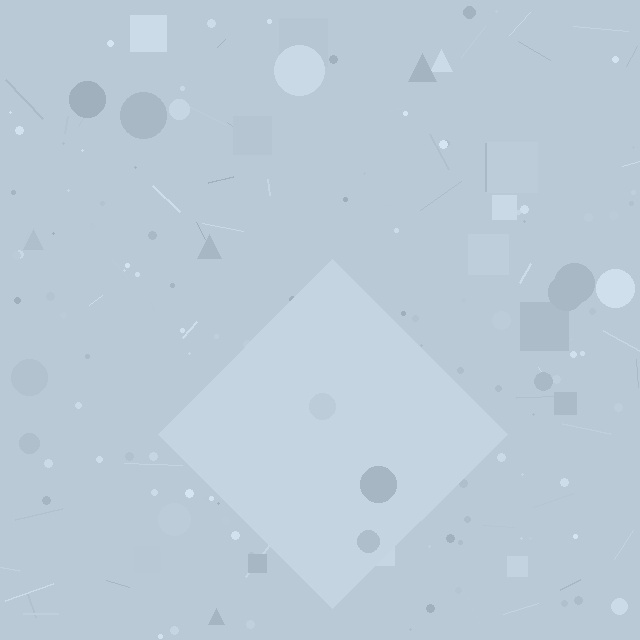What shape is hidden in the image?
A diamond is hidden in the image.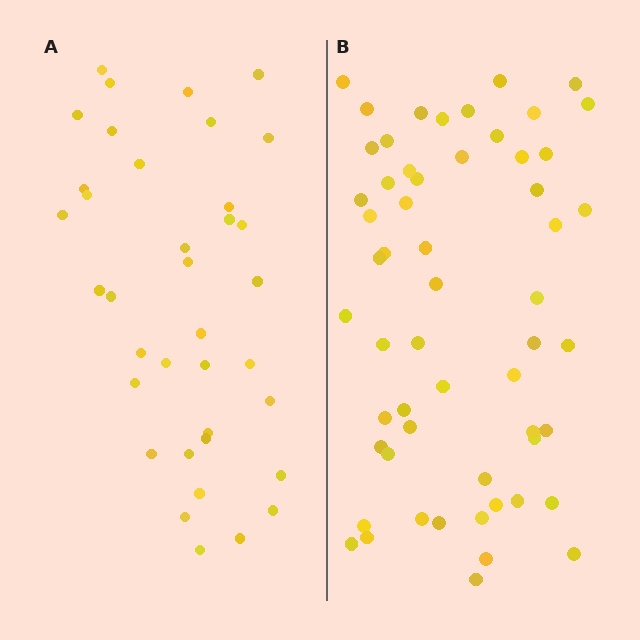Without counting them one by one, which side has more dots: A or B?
Region B (the right region) has more dots.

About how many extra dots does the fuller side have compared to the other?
Region B has approximately 20 more dots than region A.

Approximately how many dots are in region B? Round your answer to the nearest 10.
About 60 dots. (The exact count is 57, which rounds to 60.)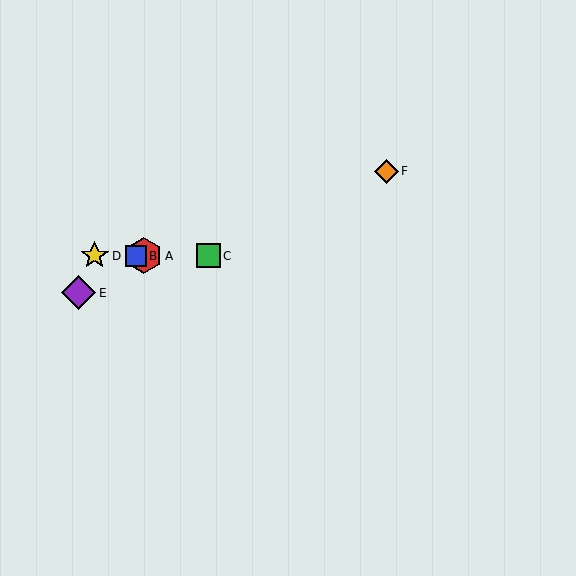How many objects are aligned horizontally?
4 objects (A, B, C, D) are aligned horizontally.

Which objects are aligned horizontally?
Objects A, B, C, D are aligned horizontally.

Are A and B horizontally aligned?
Yes, both are at y≈256.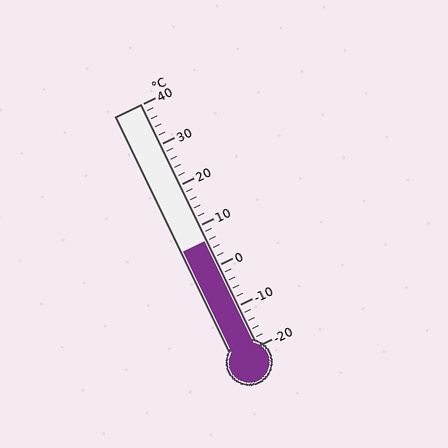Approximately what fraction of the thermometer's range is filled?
The thermometer is filled to approximately 45% of its range.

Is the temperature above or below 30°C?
The temperature is below 30°C.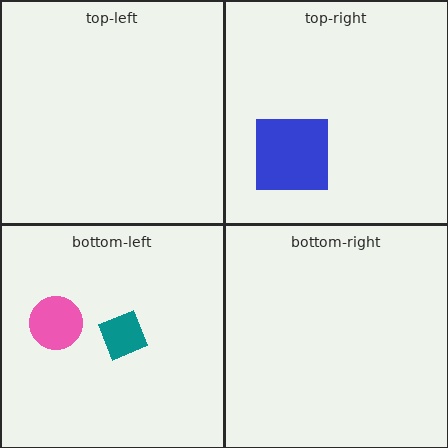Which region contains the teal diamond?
The bottom-left region.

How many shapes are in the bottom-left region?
2.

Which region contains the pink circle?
The bottom-left region.